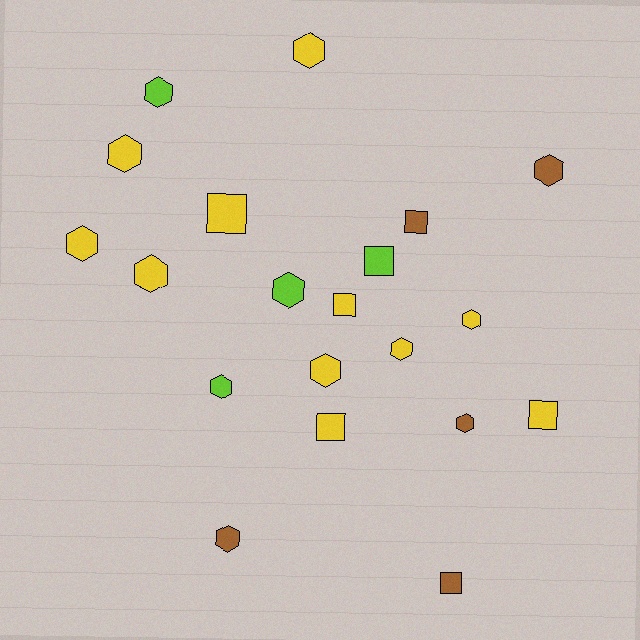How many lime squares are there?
There is 1 lime square.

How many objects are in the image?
There are 20 objects.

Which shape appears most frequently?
Hexagon, with 13 objects.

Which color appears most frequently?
Yellow, with 11 objects.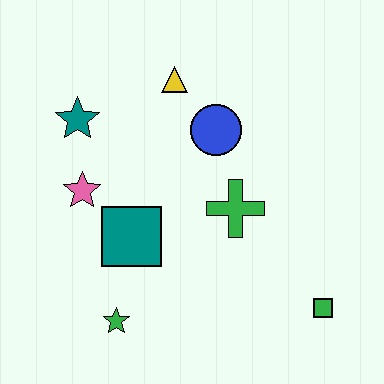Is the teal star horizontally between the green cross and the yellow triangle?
No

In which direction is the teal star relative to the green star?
The teal star is above the green star.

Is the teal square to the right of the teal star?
Yes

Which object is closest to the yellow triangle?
The blue circle is closest to the yellow triangle.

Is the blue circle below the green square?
No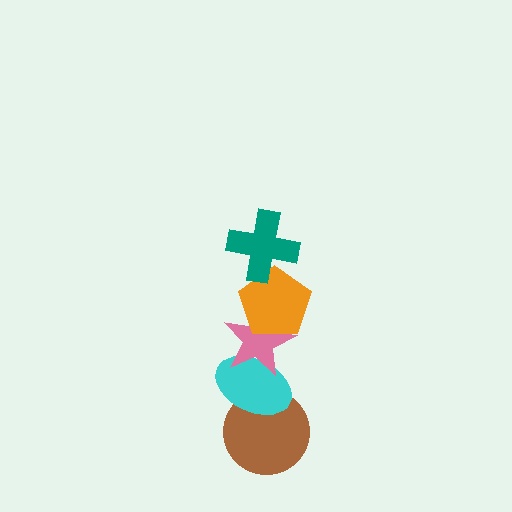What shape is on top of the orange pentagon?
The teal cross is on top of the orange pentagon.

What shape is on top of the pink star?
The orange pentagon is on top of the pink star.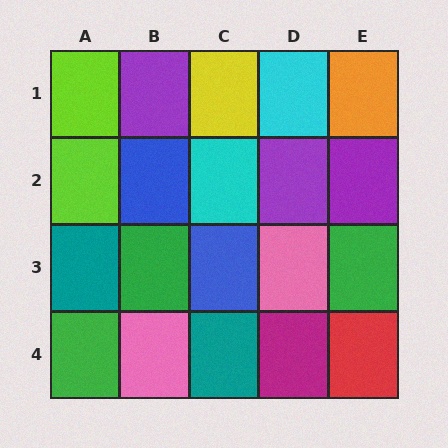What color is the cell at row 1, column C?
Yellow.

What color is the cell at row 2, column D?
Purple.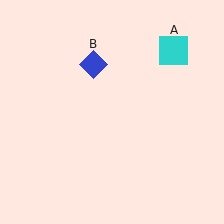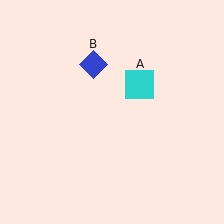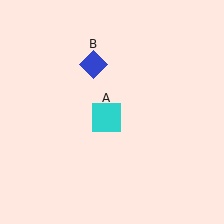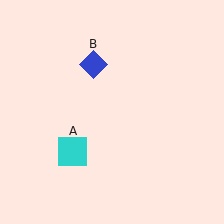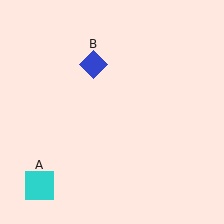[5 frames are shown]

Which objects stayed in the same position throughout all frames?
Blue diamond (object B) remained stationary.